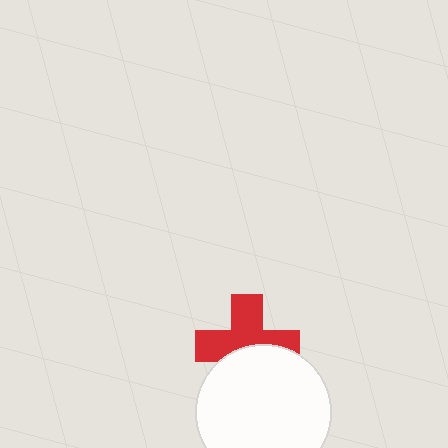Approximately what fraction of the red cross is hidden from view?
Roughly 39% of the red cross is hidden behind the white circle.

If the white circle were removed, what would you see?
You would see the complete red cross.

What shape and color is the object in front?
The object in front is a white circle.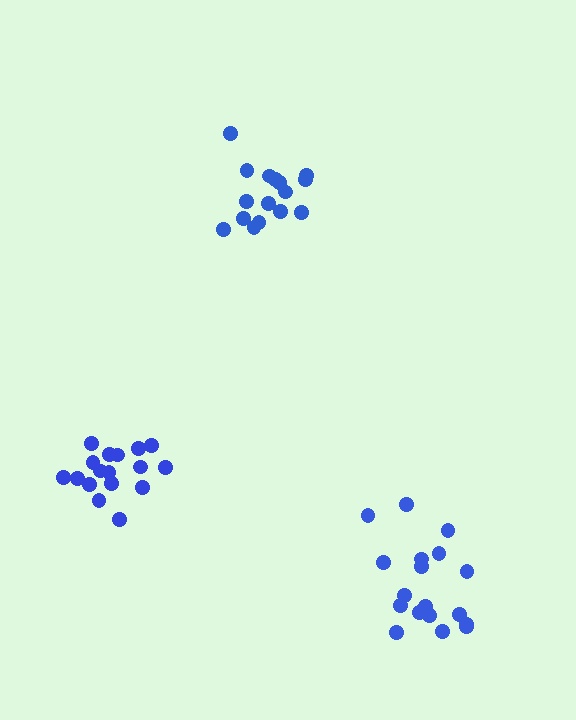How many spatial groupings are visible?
There are 3 spatial groupings.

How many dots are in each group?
Group 1: 18 dots, Group 2: 17 dots, Group 3: 16 dots (51 total).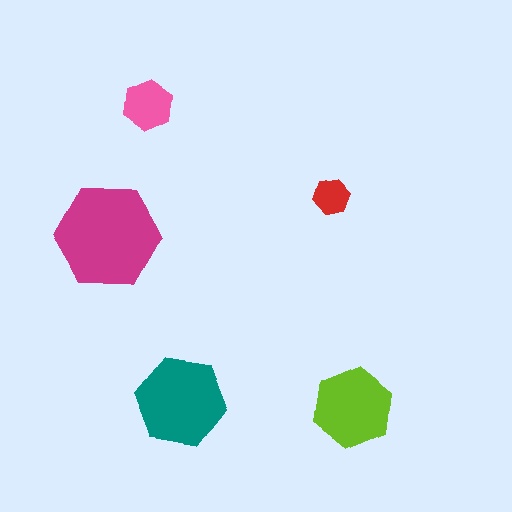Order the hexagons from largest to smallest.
the magenta one, the teal one, the lime one, the pink one, the red one.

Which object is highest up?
The pink hexagon is topmost.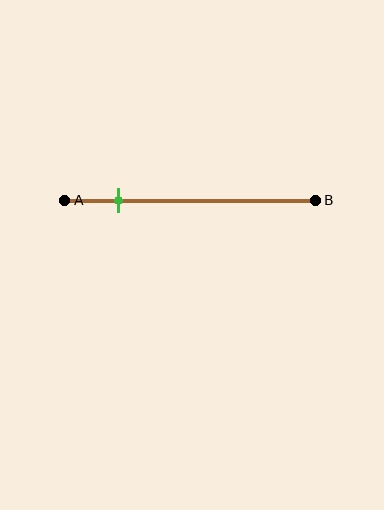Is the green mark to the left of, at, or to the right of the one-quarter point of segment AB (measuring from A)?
The green mark is to the left of the one-quarter point of segment AB.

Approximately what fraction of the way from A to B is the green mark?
The green mark is approximately 20% of the way from A to B.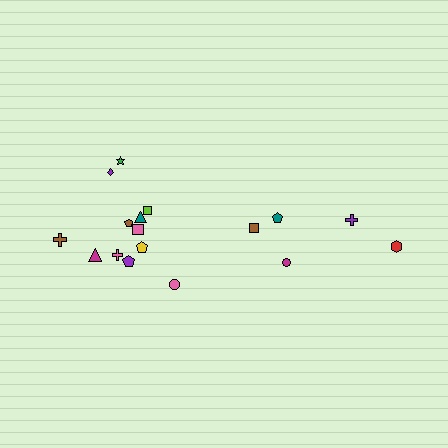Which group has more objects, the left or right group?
The left group.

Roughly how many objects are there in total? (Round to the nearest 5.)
Roughly 15 objects in total.